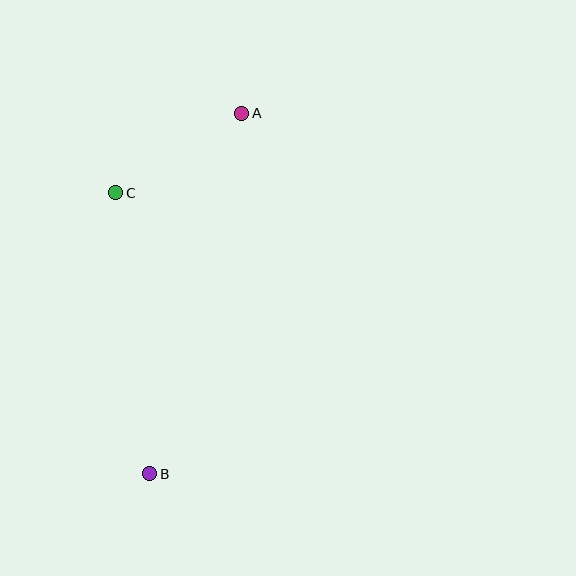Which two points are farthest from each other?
Points A and B are farthest from each other.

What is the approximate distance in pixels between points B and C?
The distance between B and C is approximately 283 pixels.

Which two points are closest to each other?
Points A and C are closest to each other.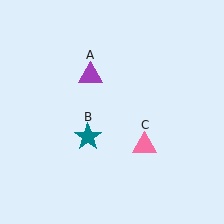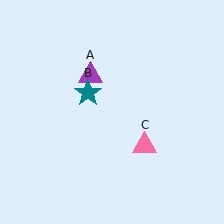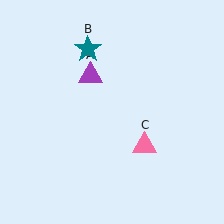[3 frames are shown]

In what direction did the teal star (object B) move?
The teal star (object B) moved up.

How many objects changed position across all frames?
1 object changed position: teal star (object B).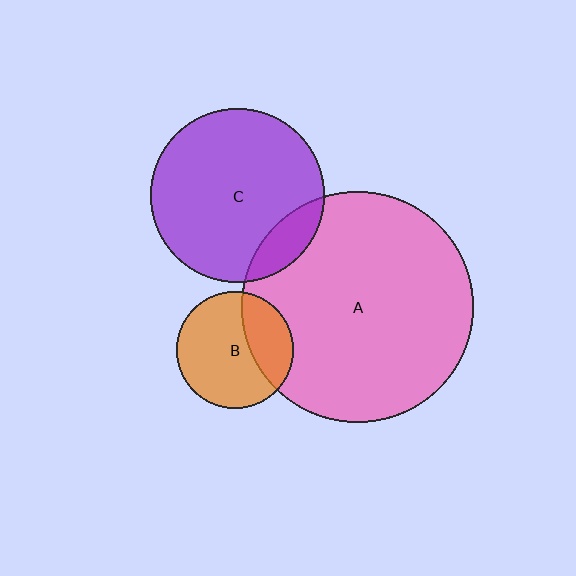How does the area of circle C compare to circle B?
Approximately 2.2 times.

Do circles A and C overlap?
Yes.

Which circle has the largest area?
Circle A (pink).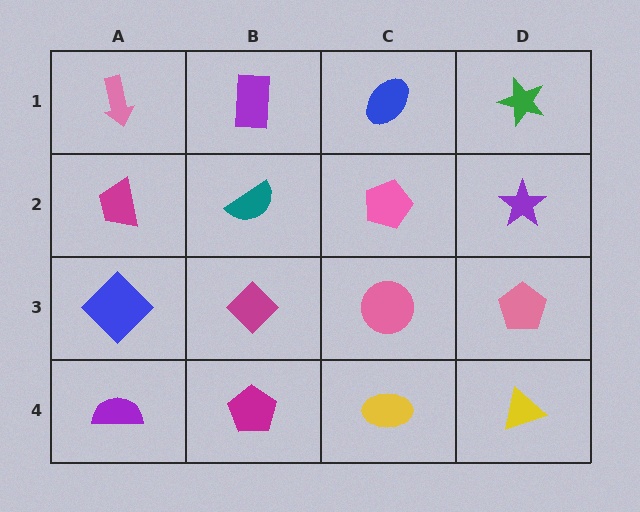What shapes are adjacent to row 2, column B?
A purple rectangle (row 1, column B), a magenta diamond (row 3, column B), a magenta trapezoid (row 2, column A), a pink pentagon (row 2, column C).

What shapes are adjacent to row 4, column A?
A blue diamond (row 3, column A), a magenta pentagon (row 4, column B).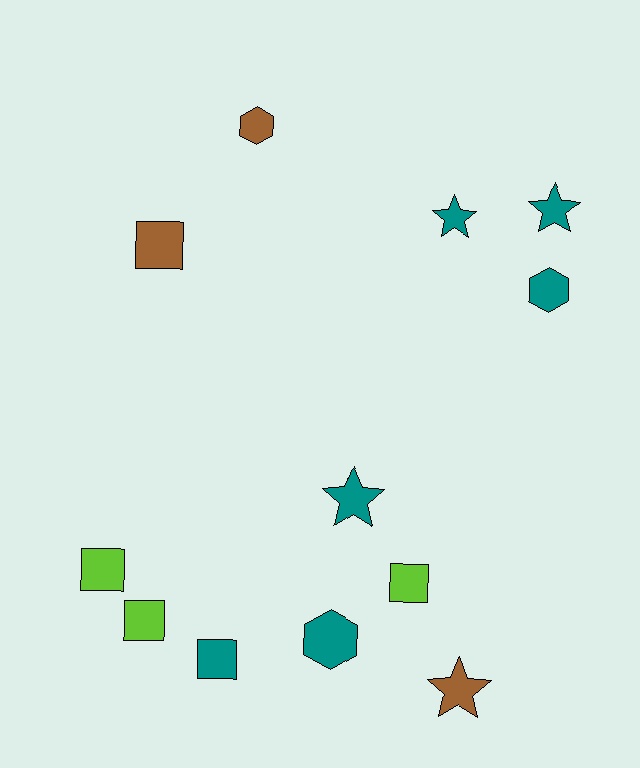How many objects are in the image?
There are 12 objects.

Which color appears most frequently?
Teal, with 6 objects.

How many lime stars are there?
There are no lime stars.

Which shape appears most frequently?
Square, with 5 objects.